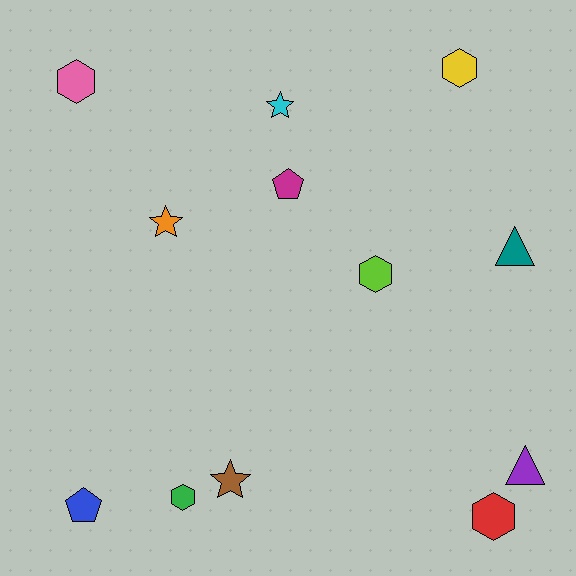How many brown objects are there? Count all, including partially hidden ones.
There is 1 brown object.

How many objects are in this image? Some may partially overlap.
There are 12 objects.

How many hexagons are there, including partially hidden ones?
There are 5 hexagons.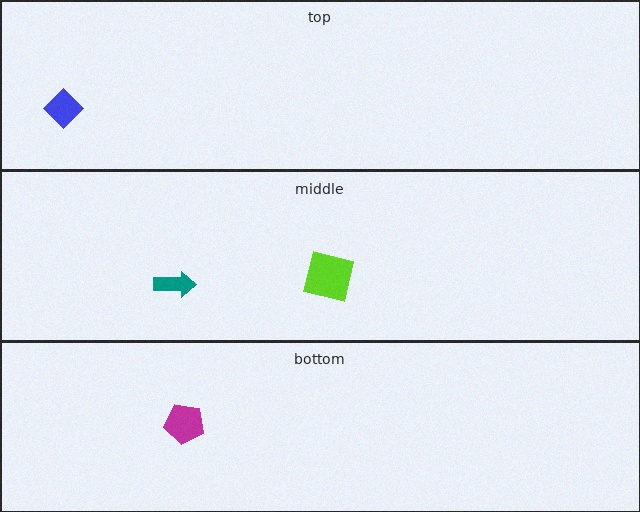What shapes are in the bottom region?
The magenta pentagon.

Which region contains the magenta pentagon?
The bottom region.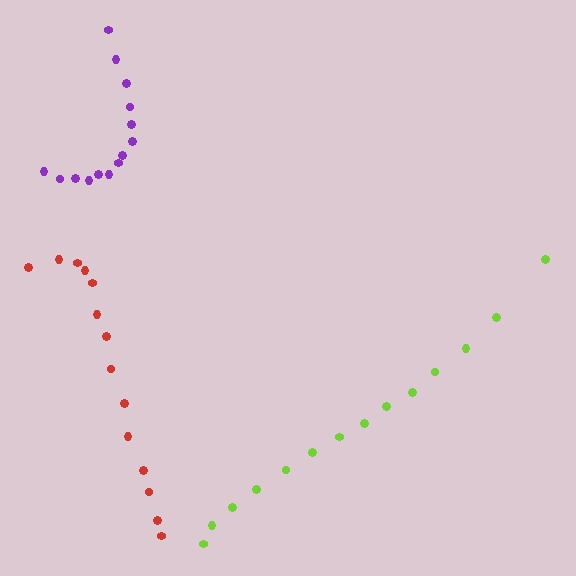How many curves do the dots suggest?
There are 3 distinct paths.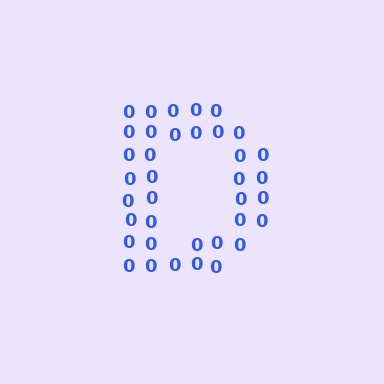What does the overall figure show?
The overall figure shows the letter D.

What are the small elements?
The small elements are digit 0's.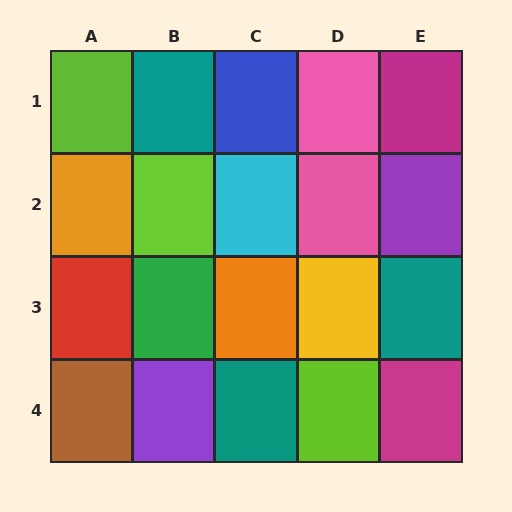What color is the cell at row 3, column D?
Yellow.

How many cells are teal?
3 cells are teal.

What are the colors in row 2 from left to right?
Orange, lime, cyan, pink, purple.